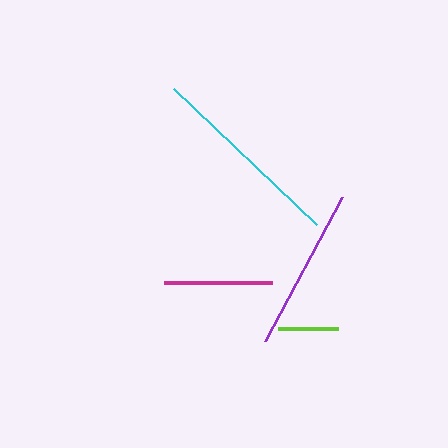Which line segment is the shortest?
The lime line is the shortest at approximately 61 pixels.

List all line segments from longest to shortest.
From longest to shortest: cyan, purple, magenta, lime.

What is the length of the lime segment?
The lime segment is approximately 61 pixels long.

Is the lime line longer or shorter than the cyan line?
The cyan line is longer than the lime line.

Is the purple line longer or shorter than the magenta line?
The purple line is longer than the magenta line.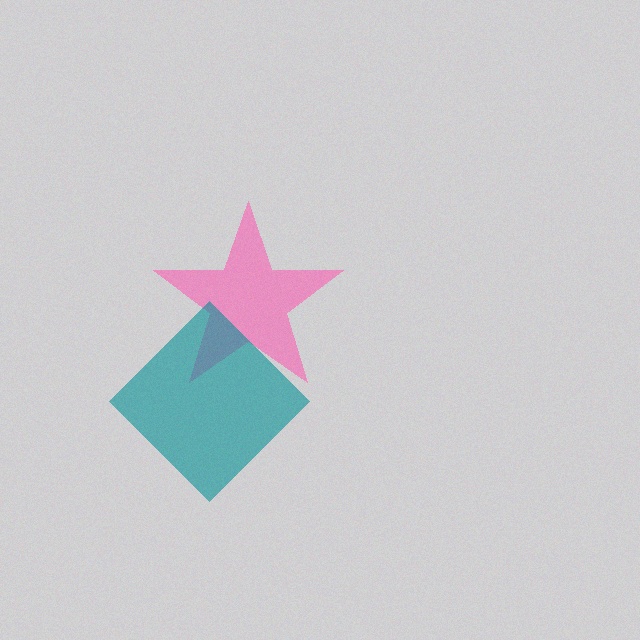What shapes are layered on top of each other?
The layered shapes are: a pink star, a teal diamond.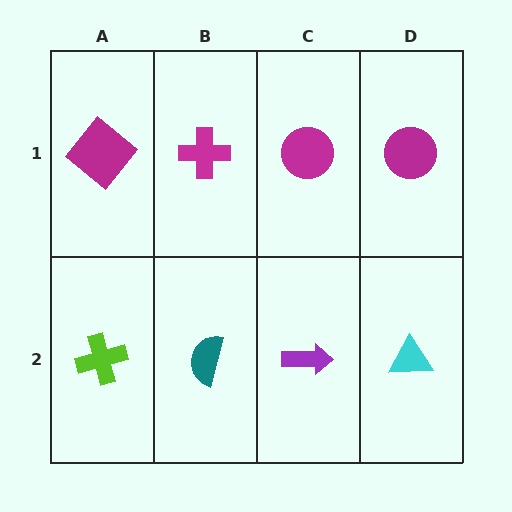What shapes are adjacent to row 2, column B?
A magenta cross (row 1, column B), a lime cross (row 2, column A), a purple arrow (row 2, column C).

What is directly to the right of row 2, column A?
A teal semicircle.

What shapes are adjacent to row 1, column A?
A lime cross (row 2, column A), a magenta cross (row 1, column B).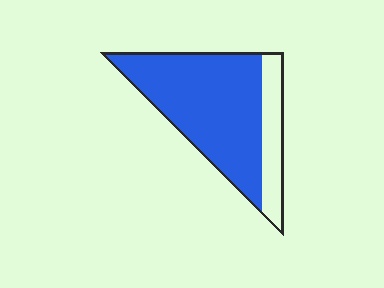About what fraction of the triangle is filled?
About four fifths (4/5).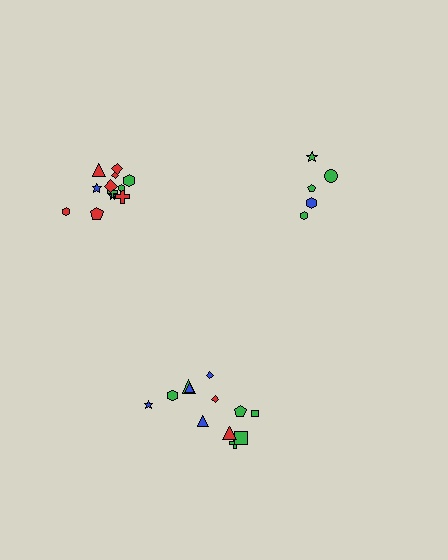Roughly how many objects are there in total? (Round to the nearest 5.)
Roughly 30 objects in total.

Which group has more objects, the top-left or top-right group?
The top-left group.